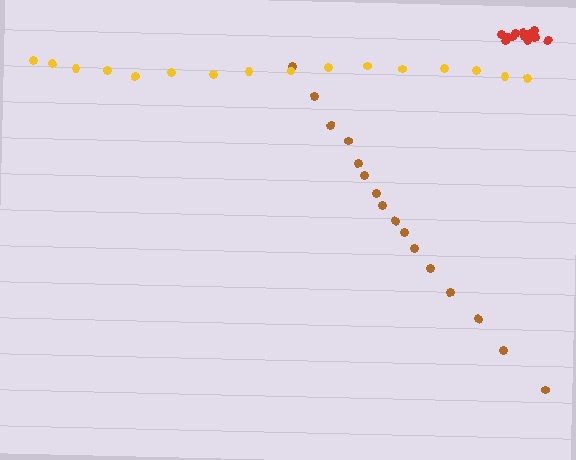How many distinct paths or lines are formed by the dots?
There are 3 distinct paths.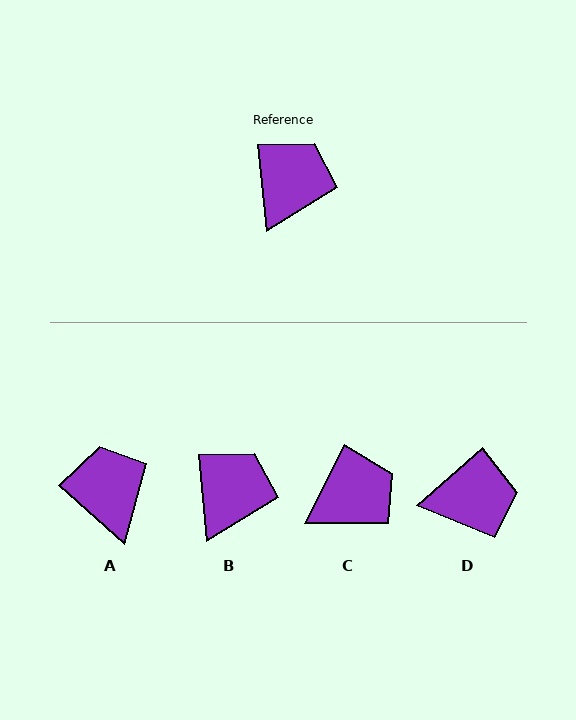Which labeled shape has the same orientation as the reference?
B.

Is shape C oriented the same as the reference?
No, it is off by about 32 degrees.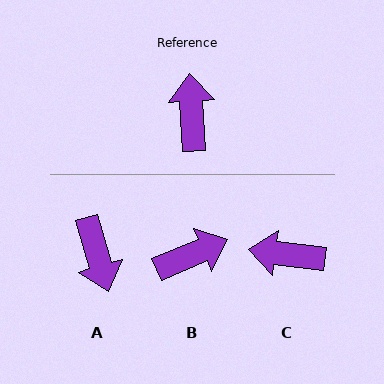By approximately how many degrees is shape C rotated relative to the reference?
Approximately 79 degrees counter-clockwise.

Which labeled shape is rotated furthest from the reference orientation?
A, about 167 degrees away.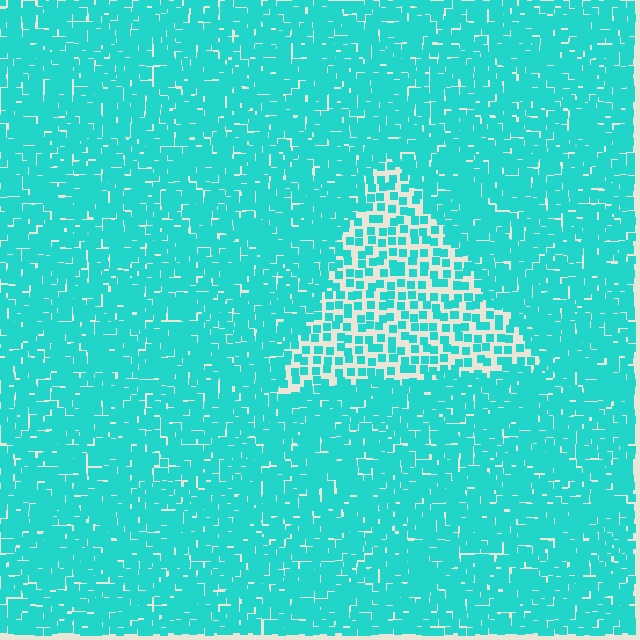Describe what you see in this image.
The image contains small cyan elements arranged at two different densities. A triangle-shaped region is visible where the elements are less densely packed than the surrounding area.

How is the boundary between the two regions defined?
The boundary is defined by a change in element density (approximately 2.2x ratio). All elements are the same color, size, and shape.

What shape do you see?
I see a triangle.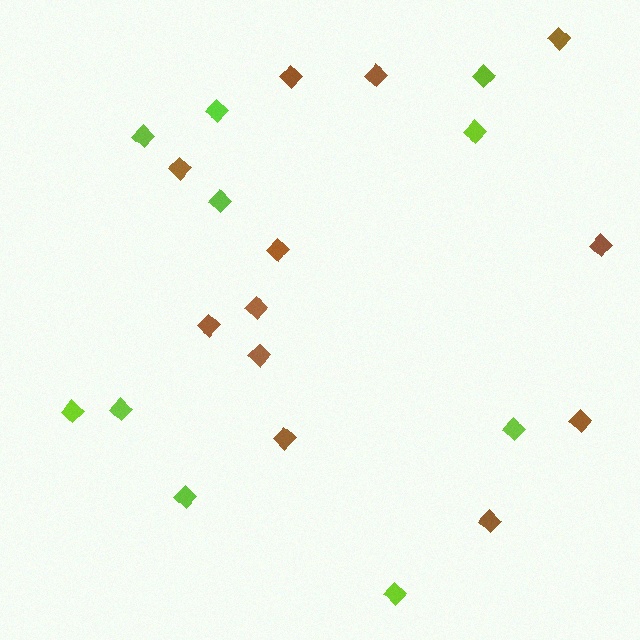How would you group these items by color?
There are 2 groups: one group of lime diamonds (10) and one group of brown diamonds (12).